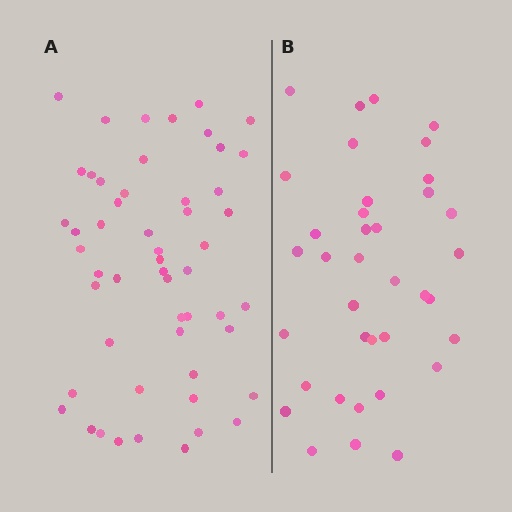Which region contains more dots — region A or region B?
Region A (the left region) has more dots.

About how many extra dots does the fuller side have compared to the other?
Region A has approximately 15 more dots than region B.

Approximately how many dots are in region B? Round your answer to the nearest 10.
About 40 dots. (The exact count is 37, which rounds to 40.)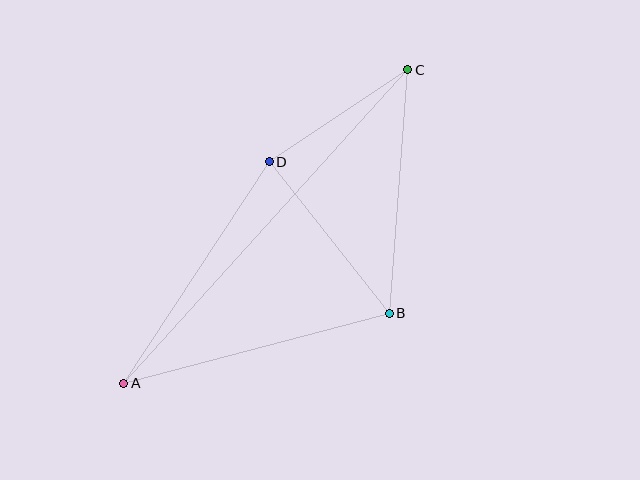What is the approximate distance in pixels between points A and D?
The distance between A and D is approximately 265 pixels.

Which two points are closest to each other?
Points C and D are closest to each other.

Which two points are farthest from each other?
Points A and C are farthest from each other.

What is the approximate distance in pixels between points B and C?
The distance between B and C is approximately 244 pixels.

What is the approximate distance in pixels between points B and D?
The distance between B and D is approximately 193 pixels.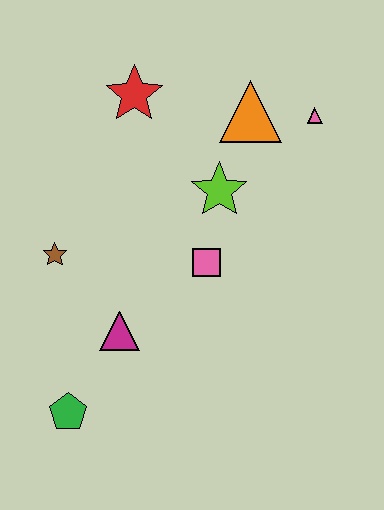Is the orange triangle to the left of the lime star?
No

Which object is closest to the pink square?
The lime star is closest to the pink square.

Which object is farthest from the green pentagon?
The pink triangle is farthest from the green pentagon.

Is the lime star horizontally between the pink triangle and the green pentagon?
Yes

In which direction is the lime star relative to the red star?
The lime star is below the red star.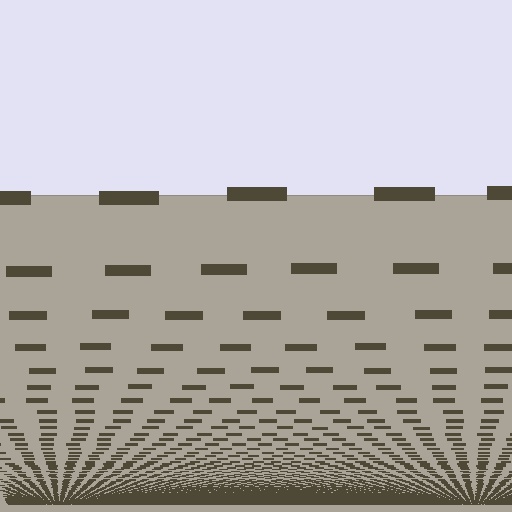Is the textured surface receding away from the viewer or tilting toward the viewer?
The surface appears to tilt toward the viewer. Texture elements get larger and sparser toward the top.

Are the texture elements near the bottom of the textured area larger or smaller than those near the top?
Smaller. The gradient is inverted — elements near the bottom are smaller and denser.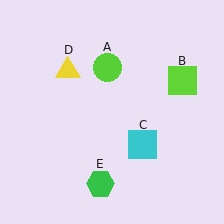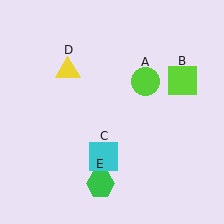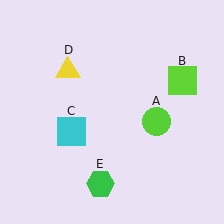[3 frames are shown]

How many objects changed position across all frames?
2 objects changed position: lime circle (object A), cyan square (object C).